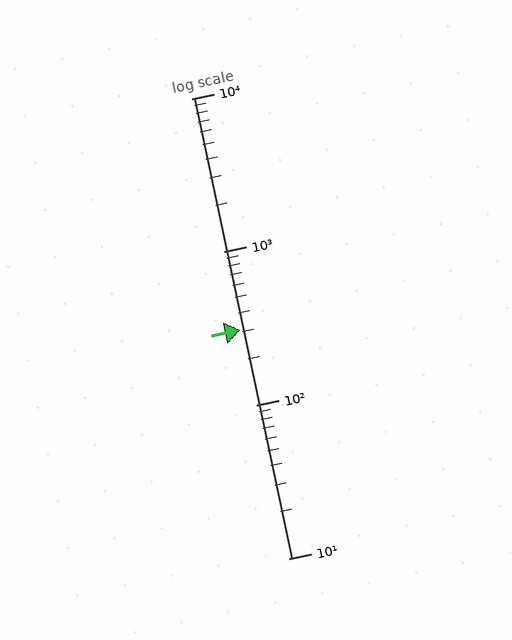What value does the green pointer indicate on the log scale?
The pointer indicates approximately 310.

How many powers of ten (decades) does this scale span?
The scale spans 3 decades, from 10 to 10000.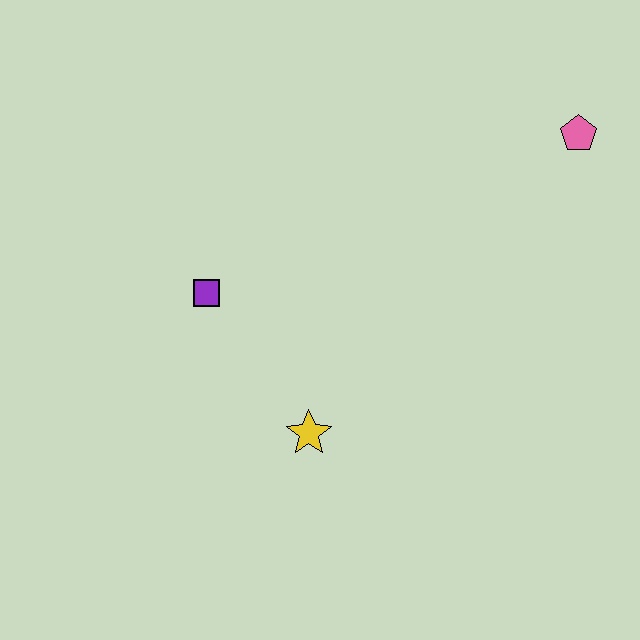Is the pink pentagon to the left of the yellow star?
No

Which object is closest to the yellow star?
The purple square is closest to the yellow star.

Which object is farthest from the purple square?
The pink pentagon is farthest from the purple square.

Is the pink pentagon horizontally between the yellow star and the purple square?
No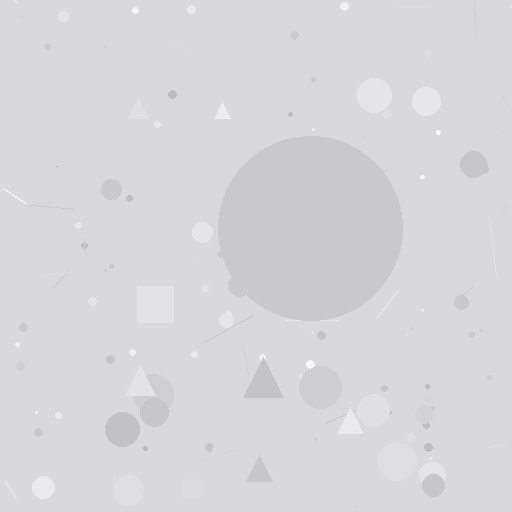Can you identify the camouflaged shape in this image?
The camouflaged shape is a circle.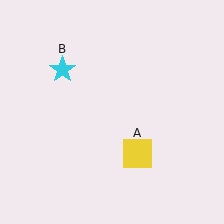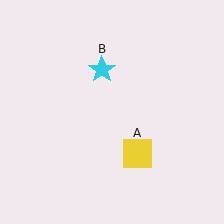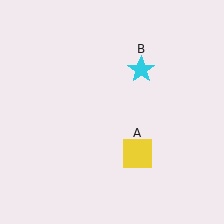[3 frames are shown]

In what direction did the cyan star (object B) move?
The cyan star (object B) moved right.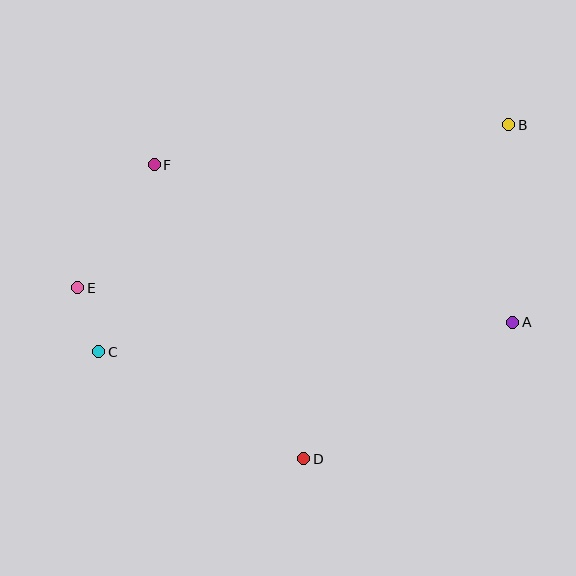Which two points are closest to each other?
Points C and E are closest to each other.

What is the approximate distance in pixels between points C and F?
The distance between C and F is approximately 195 pixels.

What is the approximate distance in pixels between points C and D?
The distance between C and D is approximately 231 pixels.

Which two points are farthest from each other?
Points B and C are farthest from each other.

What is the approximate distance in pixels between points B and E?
The distance between B and E is approximately 461 pixels.